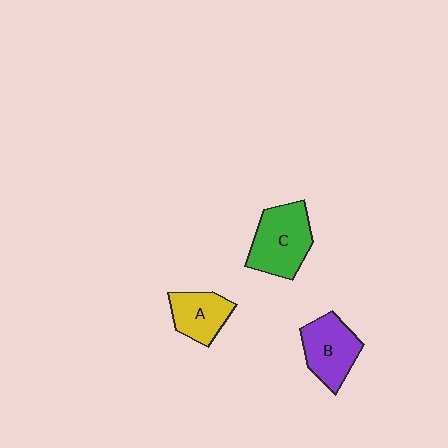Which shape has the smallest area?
Shape A (yellow).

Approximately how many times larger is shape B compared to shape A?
Approximately 1.2 times.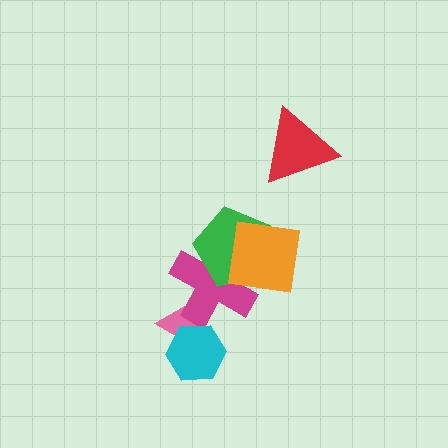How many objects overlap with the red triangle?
0 objects overlap with the red triangle.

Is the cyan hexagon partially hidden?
No, no other shape covers it.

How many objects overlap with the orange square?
2 objects overlap with the orange square.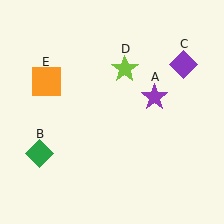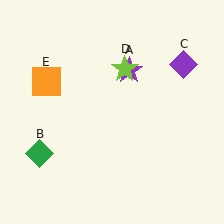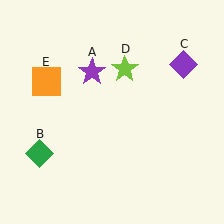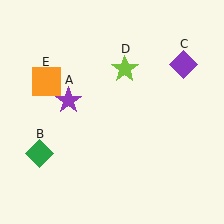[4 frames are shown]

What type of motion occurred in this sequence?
The purple star (object A) rotated counterclockwise around the center of the scene.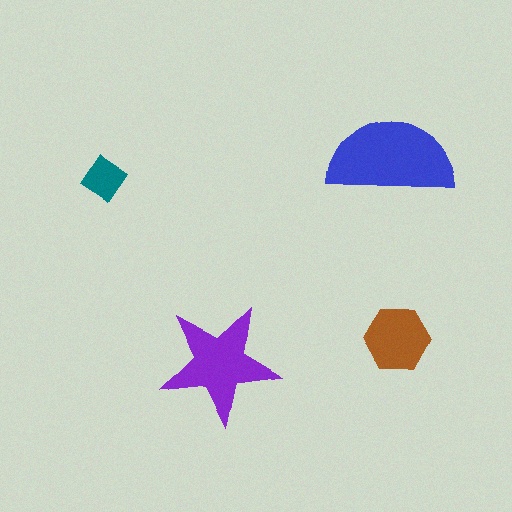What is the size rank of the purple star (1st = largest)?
2nd.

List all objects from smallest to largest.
The teal diamond, the brown hexagon, the purple star, the blue semicircle.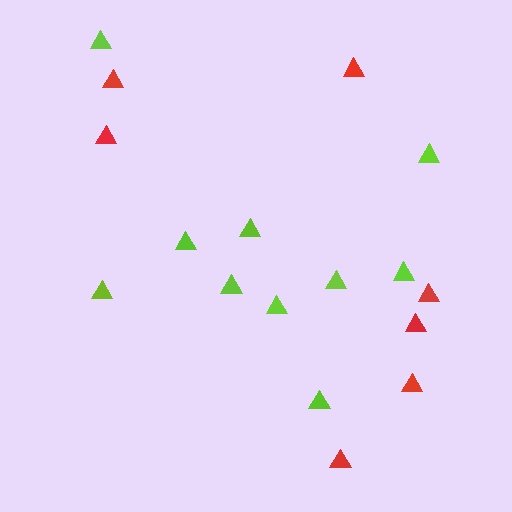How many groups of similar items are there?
There are 2 groups: one group of red triangles (7) and one group of lime triangles (10).